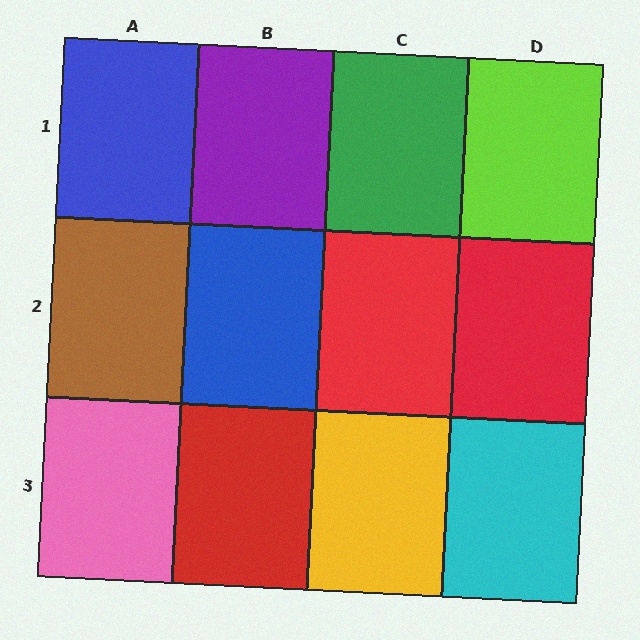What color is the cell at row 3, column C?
Yellow.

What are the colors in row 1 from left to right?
Blue, purple, green, lime.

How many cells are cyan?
1 cell is cyan.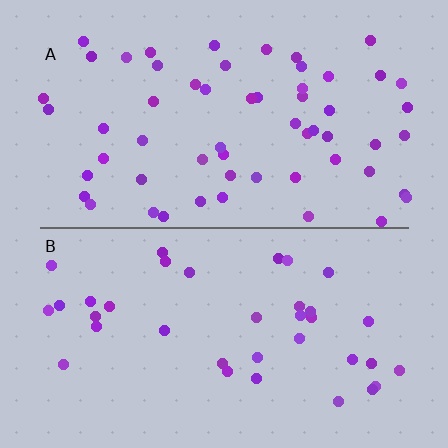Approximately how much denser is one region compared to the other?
Approximately 1.6× — region A over region B.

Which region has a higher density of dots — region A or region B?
A (the top).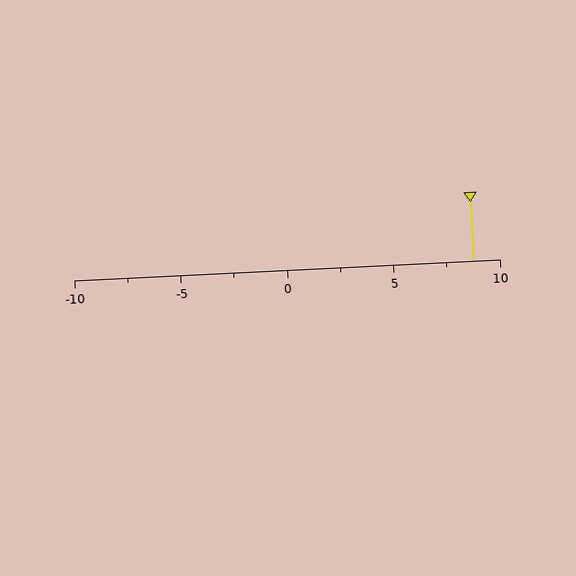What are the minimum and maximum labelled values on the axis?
The axis runs from -10 to 10.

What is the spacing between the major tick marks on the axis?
The major ticks are spaced 5 apart.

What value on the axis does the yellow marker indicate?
The marker indicates approximately 8.8.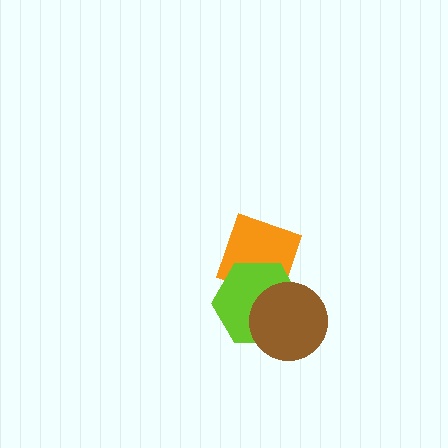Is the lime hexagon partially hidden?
Yes, it is partially covered by another shape.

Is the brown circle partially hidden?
No, no other shape covers it.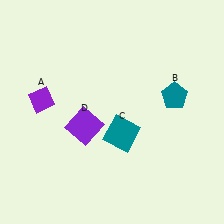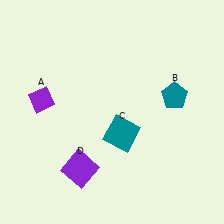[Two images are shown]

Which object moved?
The purple square (D) moved down.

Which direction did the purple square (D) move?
The purple square (D) moved down.